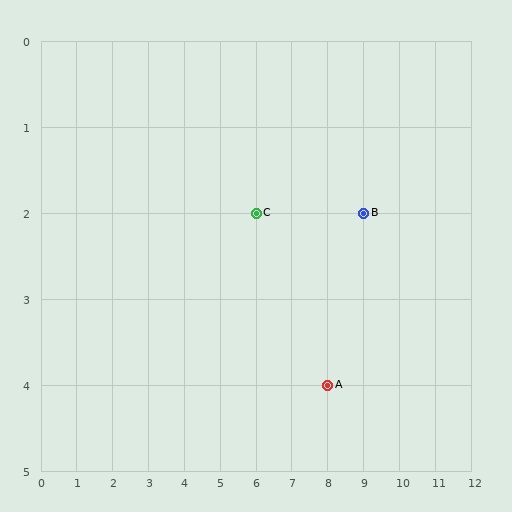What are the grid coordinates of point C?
Point C is at grid coordinates (6, 2).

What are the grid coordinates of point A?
Point A is at grid coordinates (8, 4).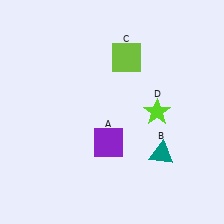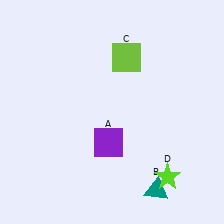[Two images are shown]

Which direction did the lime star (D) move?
The lime star (D) moved down.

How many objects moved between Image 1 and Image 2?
2 objects moved between the two images.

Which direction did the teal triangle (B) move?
The teal triangle (B) moved down.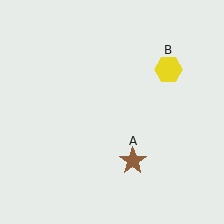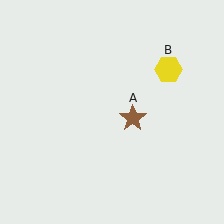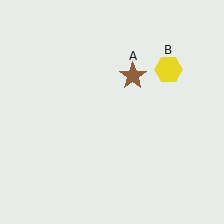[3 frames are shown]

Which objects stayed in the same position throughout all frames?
Yellow hexagon (object B) remained stationary.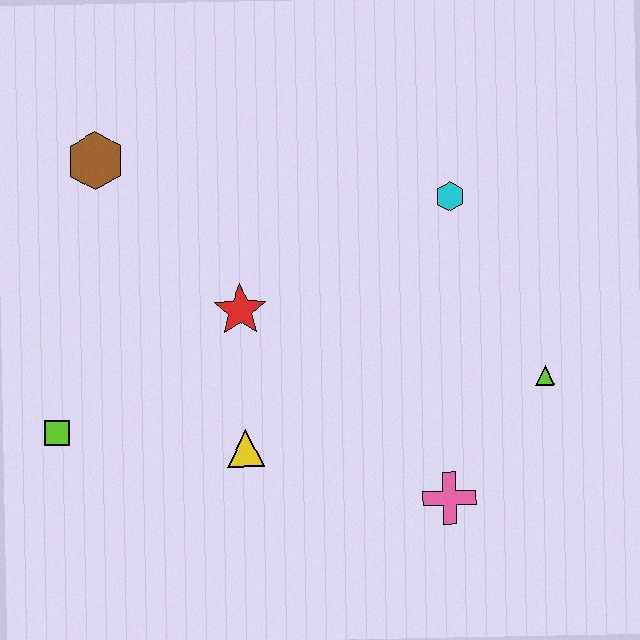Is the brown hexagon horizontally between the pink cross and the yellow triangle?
No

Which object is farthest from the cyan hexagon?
The lime square is farthest from the cyan hexagon.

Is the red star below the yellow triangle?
No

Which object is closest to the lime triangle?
The pink cross is closest to the lime triangle.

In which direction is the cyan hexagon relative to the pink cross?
The cyan hexagon is above the pink cross.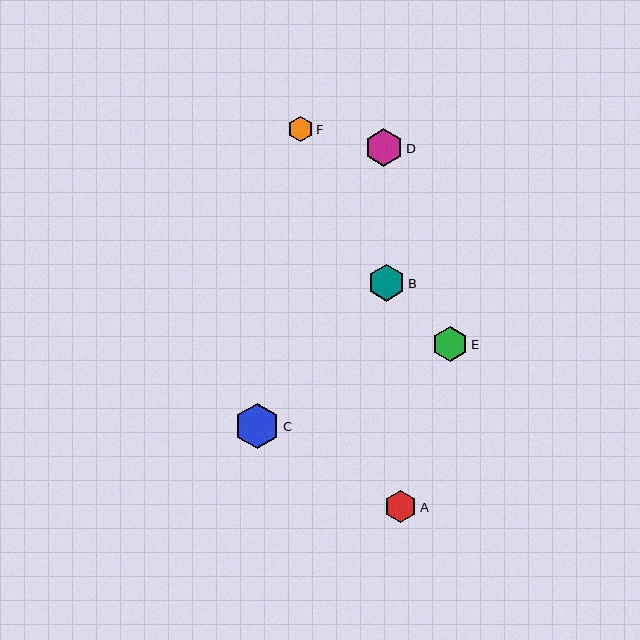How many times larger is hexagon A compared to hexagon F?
Hexagon A is approximately 1.3 times the size of hexagon F.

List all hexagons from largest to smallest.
From largest to smallest: C, D, B, E, A, F.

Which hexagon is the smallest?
Hexagon F is the smallest with a size of approximately 26 pixels.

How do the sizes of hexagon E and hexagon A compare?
Hexagon E and hexagon A are approximately the same size.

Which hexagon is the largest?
Hexagon C is the largest with a size of approximately 45 pixels.